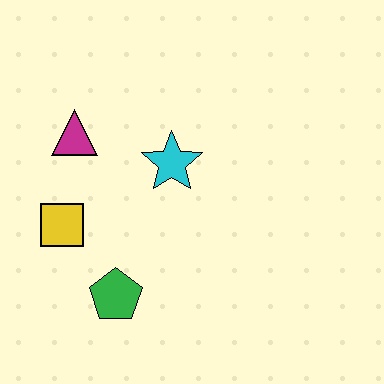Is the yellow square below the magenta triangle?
Yes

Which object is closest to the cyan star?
The magenta triangle is closest to the cyan star.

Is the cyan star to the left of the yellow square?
No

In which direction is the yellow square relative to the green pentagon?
The yellow square is above the green pentagon.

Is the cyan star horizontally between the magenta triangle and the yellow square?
No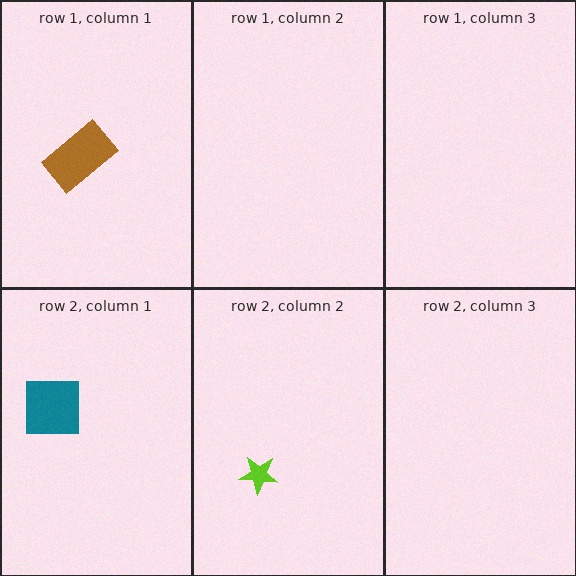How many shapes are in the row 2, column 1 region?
1.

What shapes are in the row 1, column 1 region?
The brown rectangle.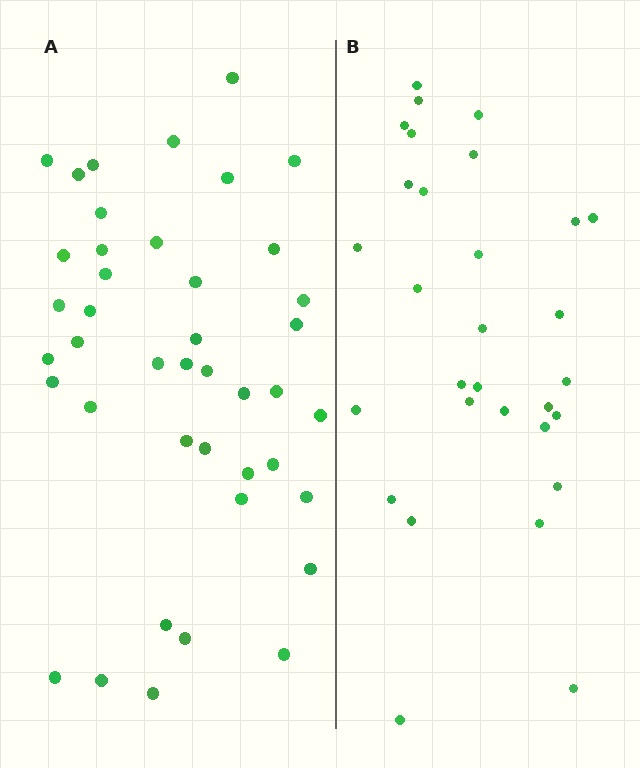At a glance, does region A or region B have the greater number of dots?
Region A (the left region) has more dots.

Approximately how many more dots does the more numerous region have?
Region A has roughly 12 or so more dots than region B.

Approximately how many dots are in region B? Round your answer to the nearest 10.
About 30 dots.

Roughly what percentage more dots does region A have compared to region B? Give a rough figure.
About 40% more.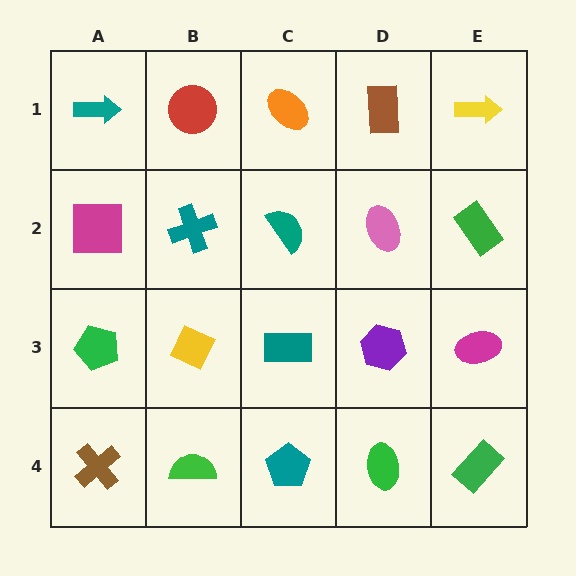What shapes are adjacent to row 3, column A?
A magenta square (row 2, column A), a brown cross (row 4, column A), a yellow diamond (row 3, column B).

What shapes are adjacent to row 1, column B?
A teal cross (row 2, column B), a teal arrow (row 1, column A), an orange ellipse (row 1, column C).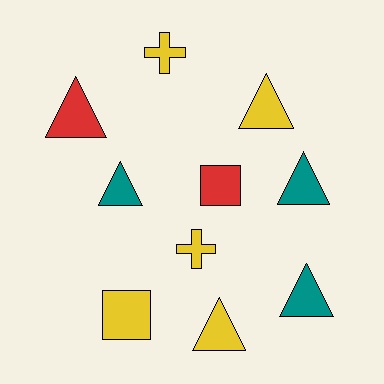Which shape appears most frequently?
Triangle, with 6 objects.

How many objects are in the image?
There are 10 objects.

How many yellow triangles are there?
There are 2 yellow triangles.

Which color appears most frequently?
Yellow, with 5 objects.